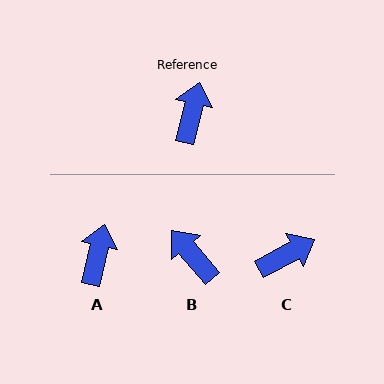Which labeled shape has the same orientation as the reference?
A.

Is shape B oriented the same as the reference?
No, it is off by about 54 degrees.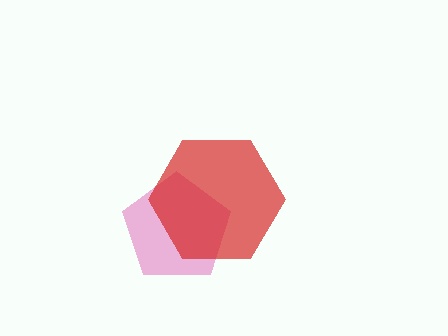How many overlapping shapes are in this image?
There are 2 overlapping shapes in the image.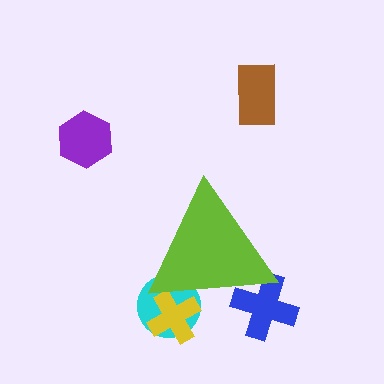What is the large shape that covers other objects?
A lime triangle.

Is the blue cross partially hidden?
Yes, the blue cross is partially hidden behind the lime triangle.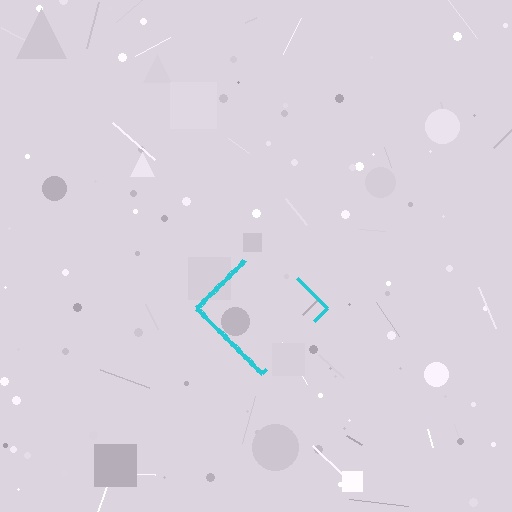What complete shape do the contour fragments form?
The contour fragments form a diamond.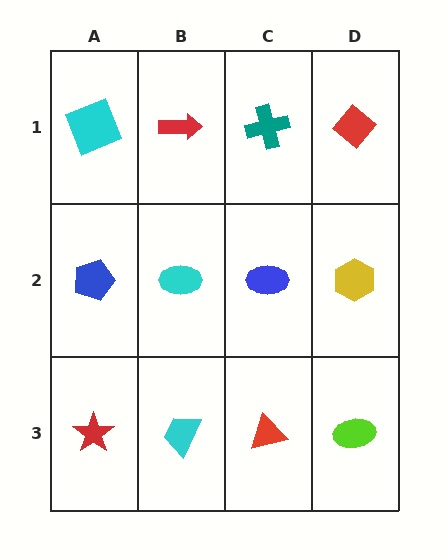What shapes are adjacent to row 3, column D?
A yellow hexagon (row 2, column D), a red triangle (row 3, column C).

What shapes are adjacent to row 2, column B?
A red arrow (row 1, column B), a cyan trapezoid (row 3, column B), a blue pentagon (row 2, column A), a blue ellipse (row 2, column C).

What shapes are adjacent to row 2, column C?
A teal cross (row 1, column C), a red triangle (row 3, column C), a cyan ellipse (row 2, column B), a yellow hexagon (row 2, column D).